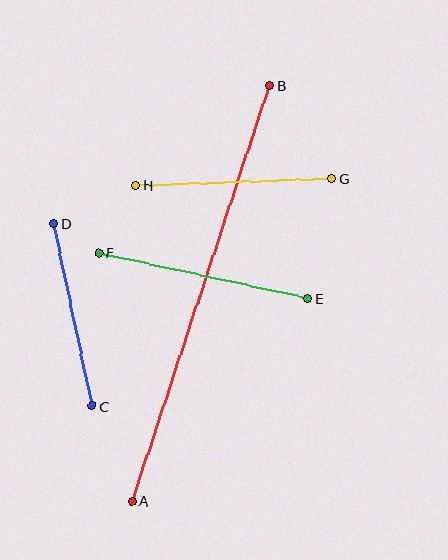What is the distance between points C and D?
The distance is approximately 187 pixels.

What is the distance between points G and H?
The distance is approximately 196 pixels.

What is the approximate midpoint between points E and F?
The midpoint is at approximately (203, 276) pixels.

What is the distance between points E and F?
The distance is approximately 213 pixels.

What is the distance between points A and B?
The distance is approximately 438 pixels.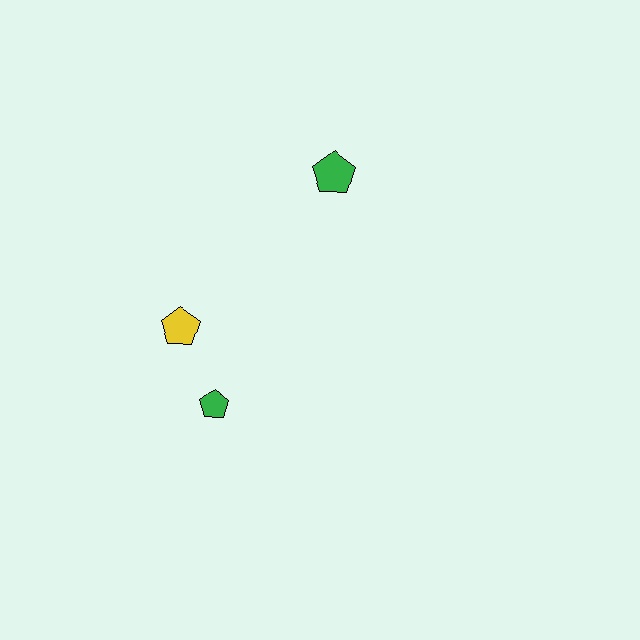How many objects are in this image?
There are 3 objects.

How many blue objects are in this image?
There are no blue objects.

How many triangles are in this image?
There are no triangles.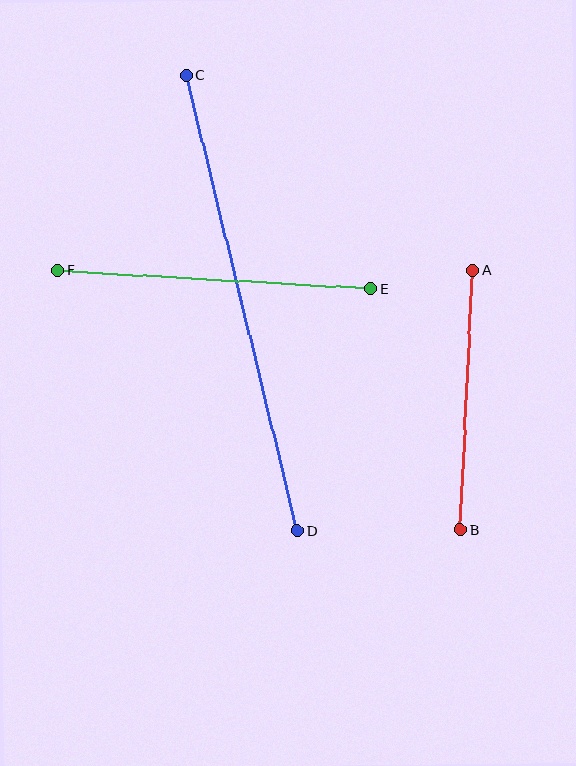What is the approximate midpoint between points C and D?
The midpoint is at approximately (242, 303) pixels.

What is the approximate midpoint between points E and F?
The midpoint is at approximately (214, 280) pixels.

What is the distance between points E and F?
The distance is approximately 314 pixels.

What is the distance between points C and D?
The distance is approximately 468 pixels.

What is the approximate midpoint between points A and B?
The midpoint is at approximately (467, 400) pixels.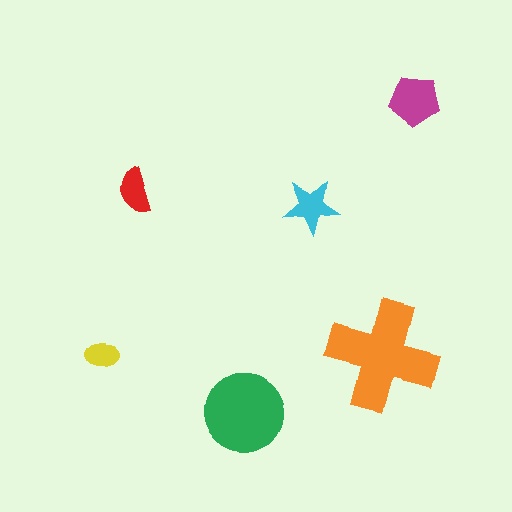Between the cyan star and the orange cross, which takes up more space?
The orange cross.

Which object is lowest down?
The green circle is bottommost.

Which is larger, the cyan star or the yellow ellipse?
The cyan star.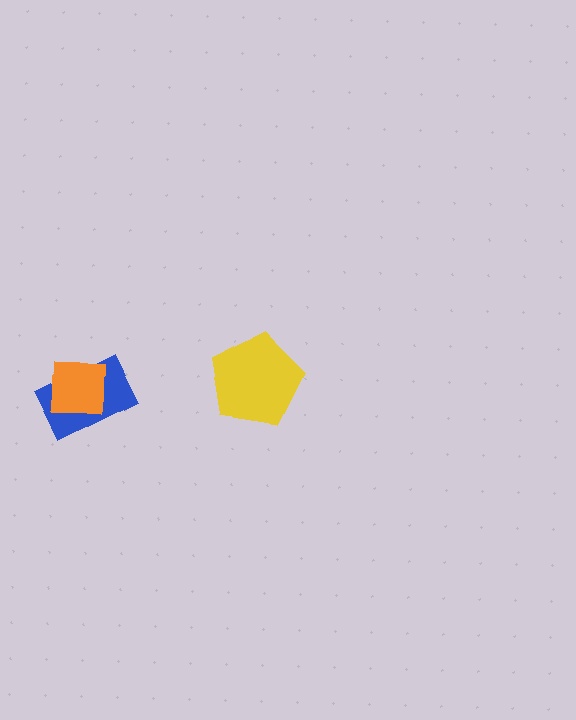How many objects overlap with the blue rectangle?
1 object overlaps with the blue rectangle.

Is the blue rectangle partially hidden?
Yes, it is partially covered by another shape.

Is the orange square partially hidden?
No, no other shape covers it.